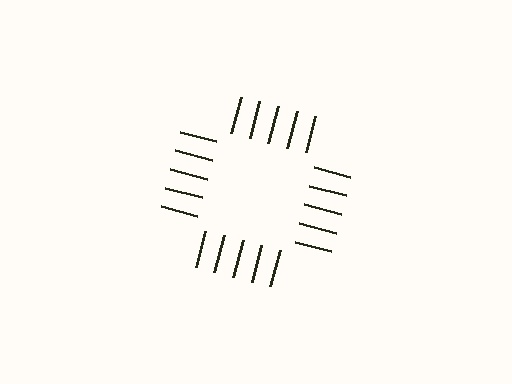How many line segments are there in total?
20 — 5 along each of the 4 edges.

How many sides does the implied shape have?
4 sides — the line-ends trace a square.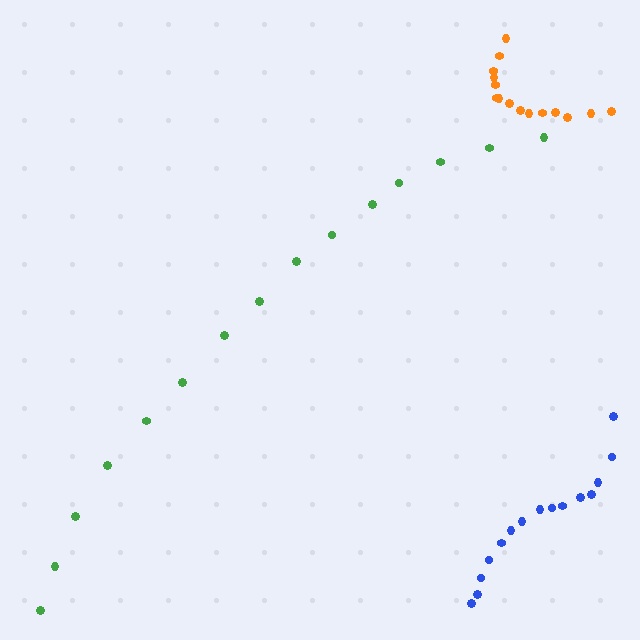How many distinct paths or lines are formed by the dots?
There are 3 distinct paths.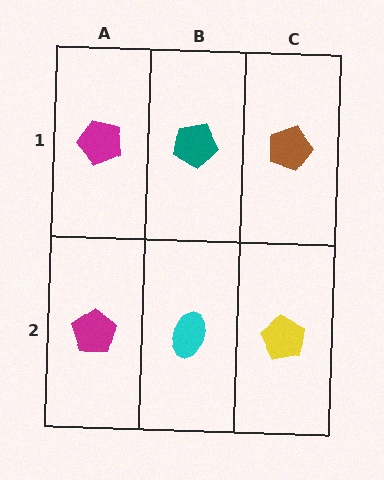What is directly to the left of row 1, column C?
A teal pentagon.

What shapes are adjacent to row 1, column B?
A cyan ellipse (row 2, column B), a magenta pentagon (row 1, column A), a brown pentagon (row 1, column C).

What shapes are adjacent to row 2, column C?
A brown pentagon (row 1, column C), a cyan ellipse (row 2, column B).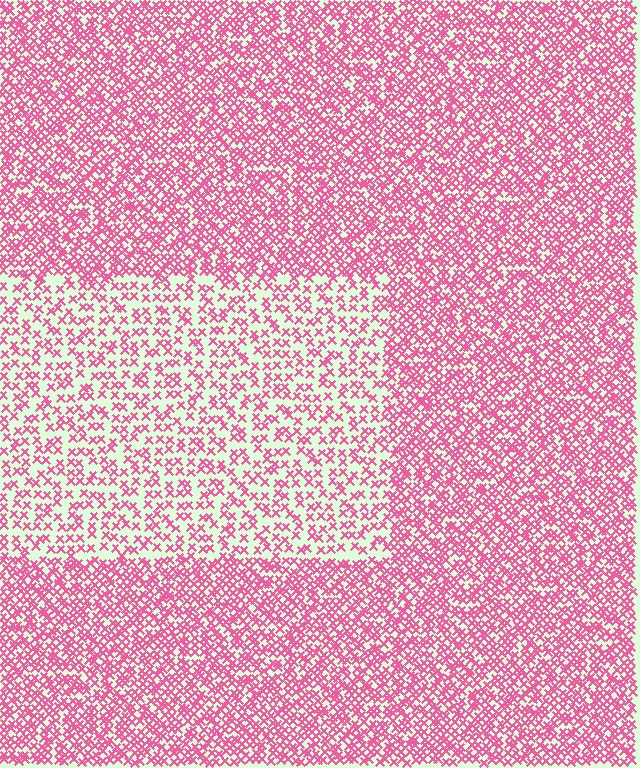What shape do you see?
I see a rectangle.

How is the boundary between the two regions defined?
The boundary is defined by a change in element density (approximately 2.0x ratio). All elements are the same color, size, and shape.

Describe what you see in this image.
The image contains small pink elements arranged at two different densities. A rectangle-shaped region is visible where the elements are less densely packed than the surrounding area.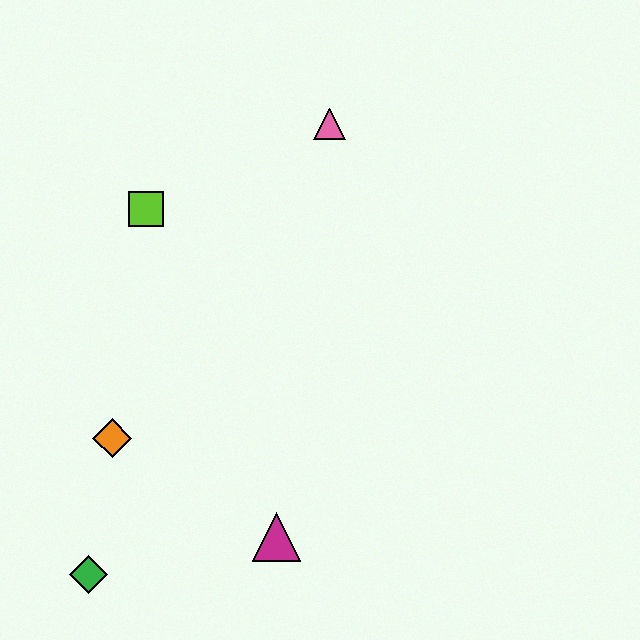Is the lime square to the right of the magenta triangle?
No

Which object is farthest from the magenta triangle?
The pink triangle is farthest from the magenta triangle.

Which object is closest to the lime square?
The pink triangle is closest to the lime square.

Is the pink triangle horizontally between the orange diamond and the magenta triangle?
No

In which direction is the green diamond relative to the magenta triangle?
The green diamond is to the left of the magenta triangle.